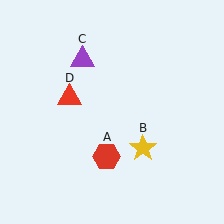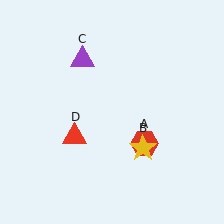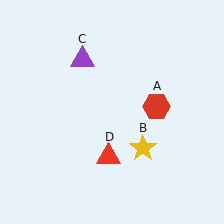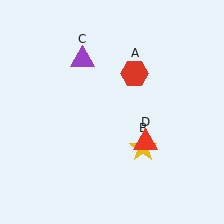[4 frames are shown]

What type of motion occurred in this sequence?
The red hexagon (object A), red triangle (object D) rotated counterclockwise around the center of the scene.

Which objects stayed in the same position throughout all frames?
Yellow star (object B) and purple triangle (object C) remained stationary.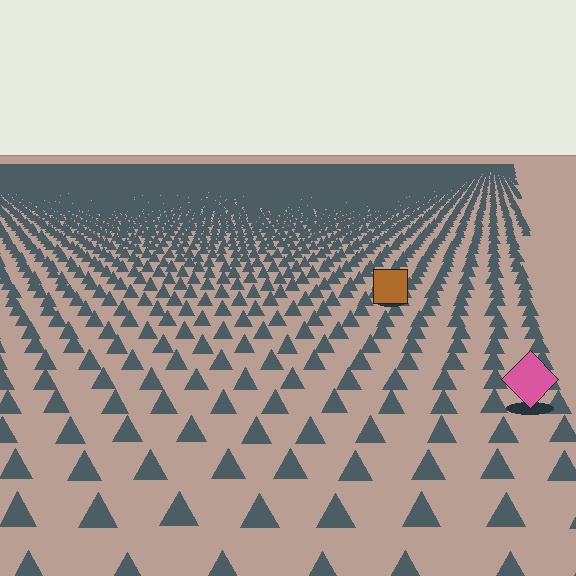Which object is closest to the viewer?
The pink diamond is closest. The texture marks near it are larger and more spread out.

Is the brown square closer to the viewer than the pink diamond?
No. The pink diamond is closer — you can tell from the texture gradient: the ground texture is coarser near it.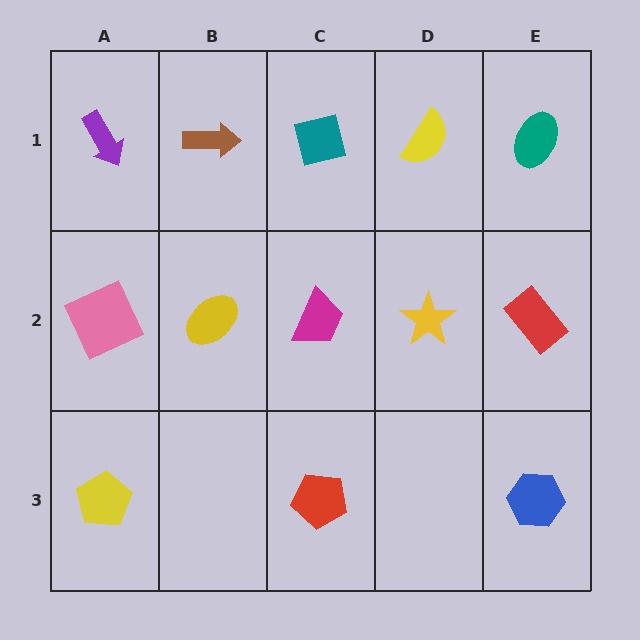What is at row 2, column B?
A yellow ellipse.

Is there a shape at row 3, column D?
No, that cell is empty.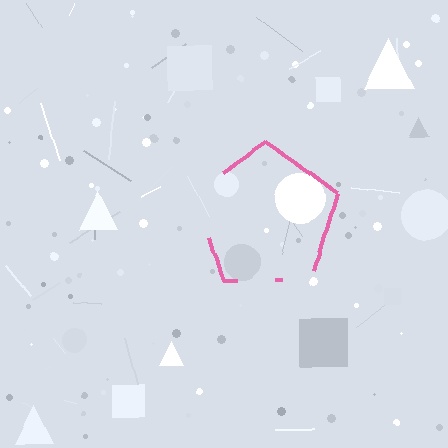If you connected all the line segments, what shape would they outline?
They would outline a pentagon.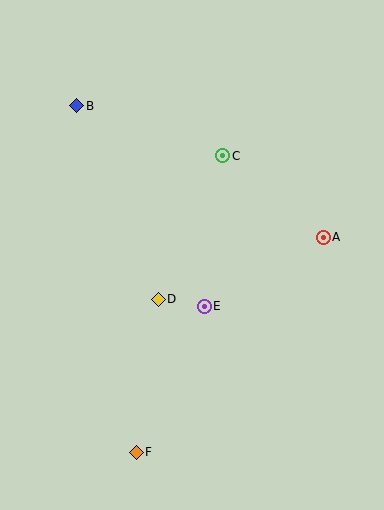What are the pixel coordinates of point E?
Point E is at (204, 306).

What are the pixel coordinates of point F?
Point F is at (136, 452).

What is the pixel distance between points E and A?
The distance between E and A is 138 pixels.